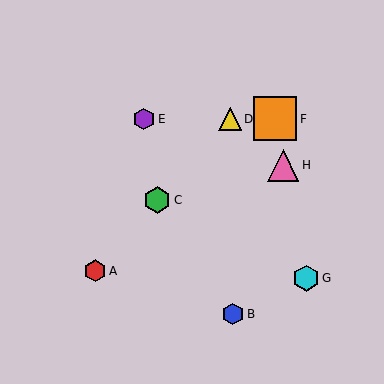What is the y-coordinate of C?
Object C is at y≈200.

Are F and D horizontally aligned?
Yes, both are at y≈119.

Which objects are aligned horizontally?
Objects D, E, F are aligned horizontally.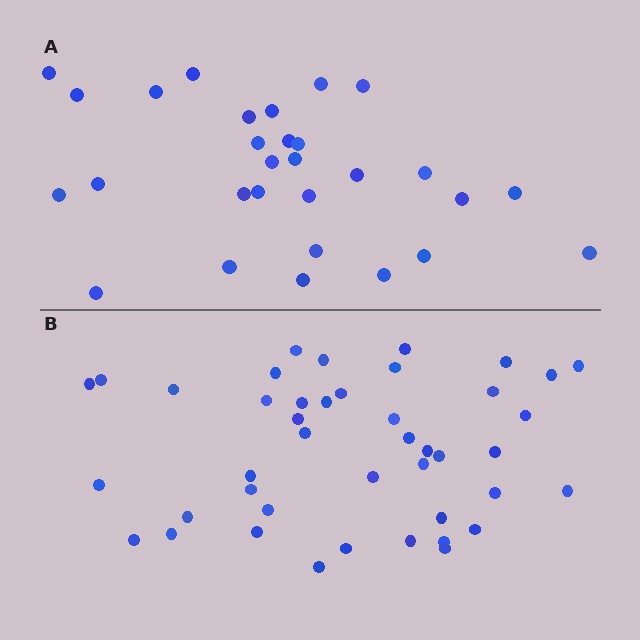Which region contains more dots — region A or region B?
Region B (the bottom region) has more dots.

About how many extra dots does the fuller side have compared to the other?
Region B has approximately 15 more dots than region A.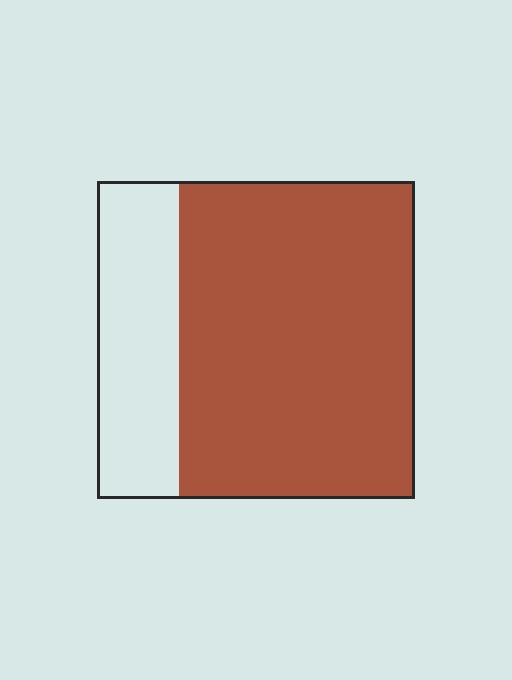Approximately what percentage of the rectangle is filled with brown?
Approximately 75%.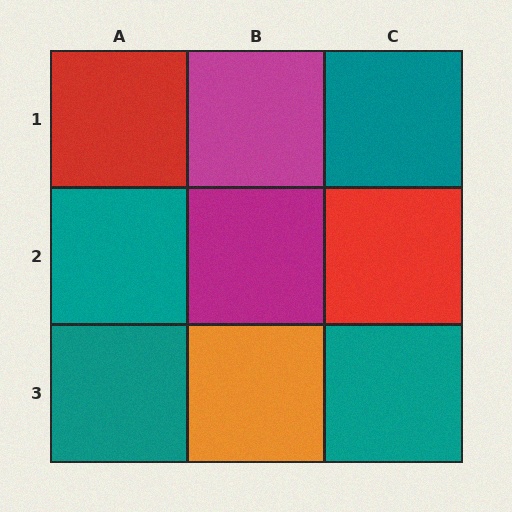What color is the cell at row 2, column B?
Magenta.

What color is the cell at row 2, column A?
Teal.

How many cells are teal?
4 cells are teal.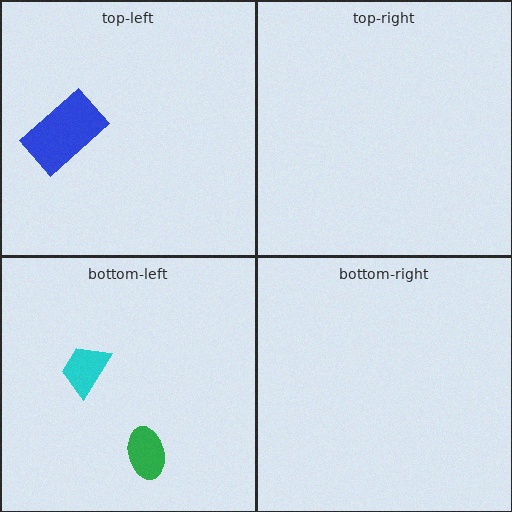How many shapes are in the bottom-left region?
2.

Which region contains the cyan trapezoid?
The bottom-left region.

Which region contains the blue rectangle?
The top-left region.